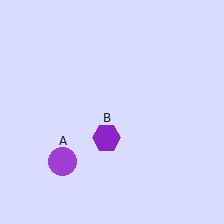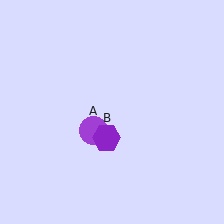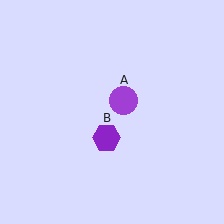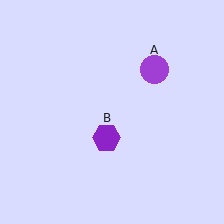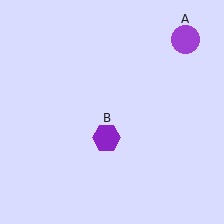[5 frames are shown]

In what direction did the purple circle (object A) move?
The purple circle (object A) moved up and to the right.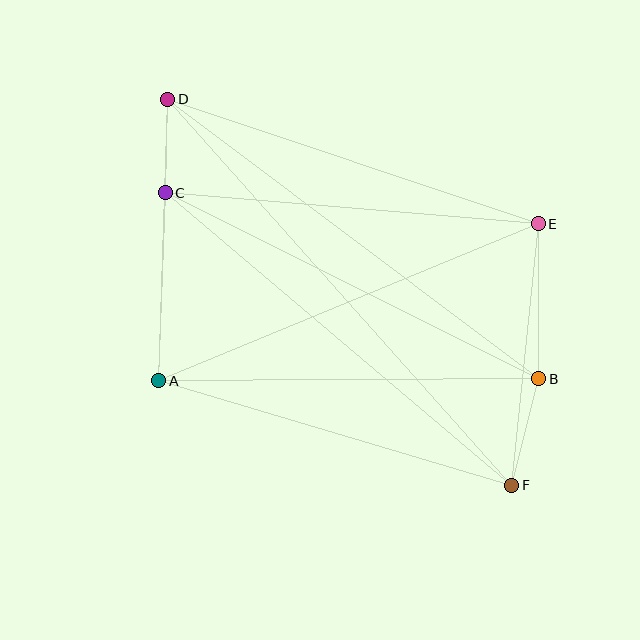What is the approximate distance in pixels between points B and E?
The distance between B and E is approximately 155 pixels.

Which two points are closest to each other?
Points C and D are closest to each other.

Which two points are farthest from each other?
Points D and F are farthest from each other.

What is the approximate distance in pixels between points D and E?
The distance between D and E is approximately 391 pixels.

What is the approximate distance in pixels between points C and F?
The distance between C and F is approximately 453 pixels.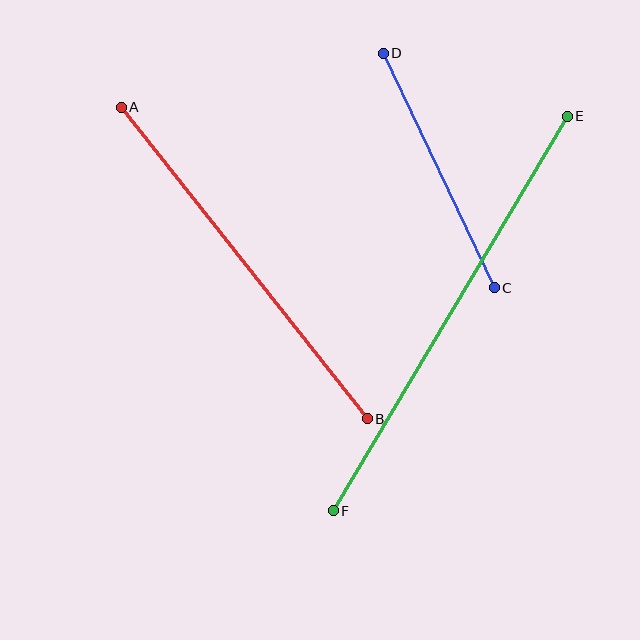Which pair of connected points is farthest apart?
Points E and F are farthest apart.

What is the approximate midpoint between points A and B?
The midpoint is at approximately (244, 263) pixels.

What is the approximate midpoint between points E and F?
The midpoint is at approximately (450, 313) pixels.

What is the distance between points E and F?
The distance is approximately 458 pixels.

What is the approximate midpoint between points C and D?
The midpoint is at approximately (439, 170) pixels.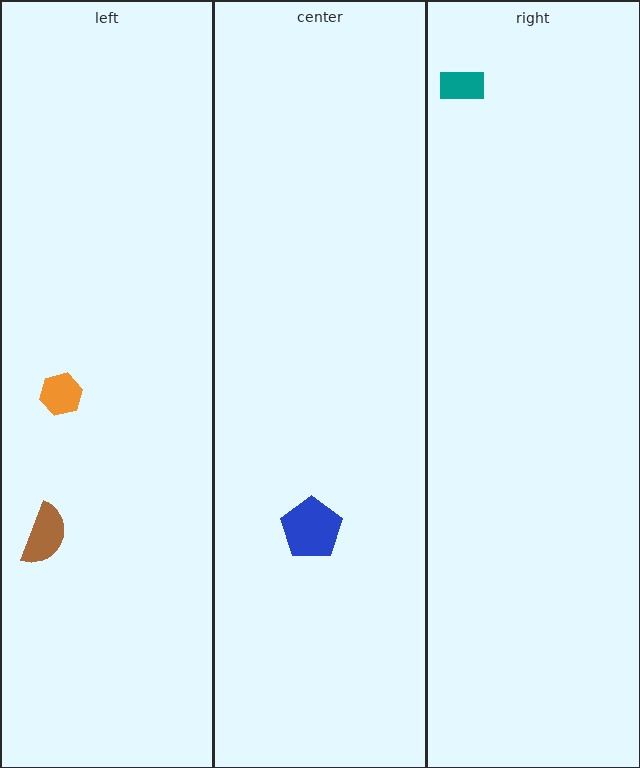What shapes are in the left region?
The brown semicircle, the orange hexagon.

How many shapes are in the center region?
1.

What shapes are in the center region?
The blue pentagon.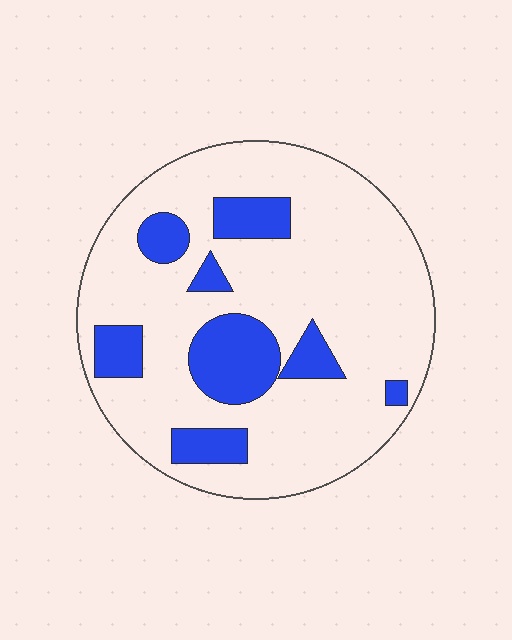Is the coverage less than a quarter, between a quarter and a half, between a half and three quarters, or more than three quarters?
Less than a quarter.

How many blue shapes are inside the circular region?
8.